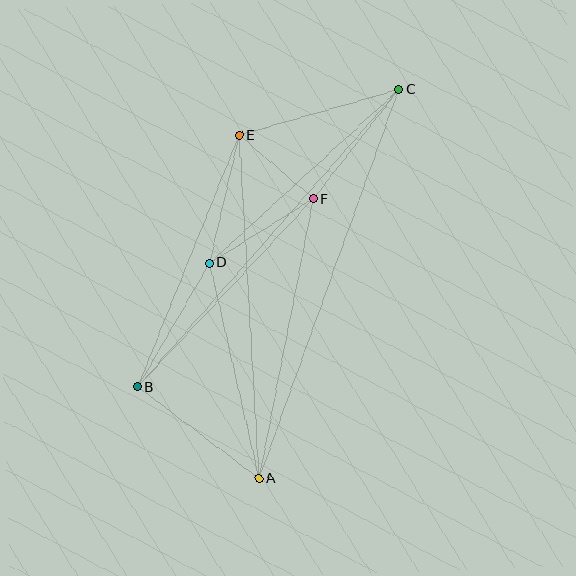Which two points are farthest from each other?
Points A and C are farthest from each other.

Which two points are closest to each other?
Points E and F are closest to each other.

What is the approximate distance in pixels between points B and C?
The distance between B and C is approximately 396 pixels.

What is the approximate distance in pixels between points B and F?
The distance between B and F is approximately 258 pixels.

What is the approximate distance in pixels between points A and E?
The distance between A and E is approximately 344 pixels.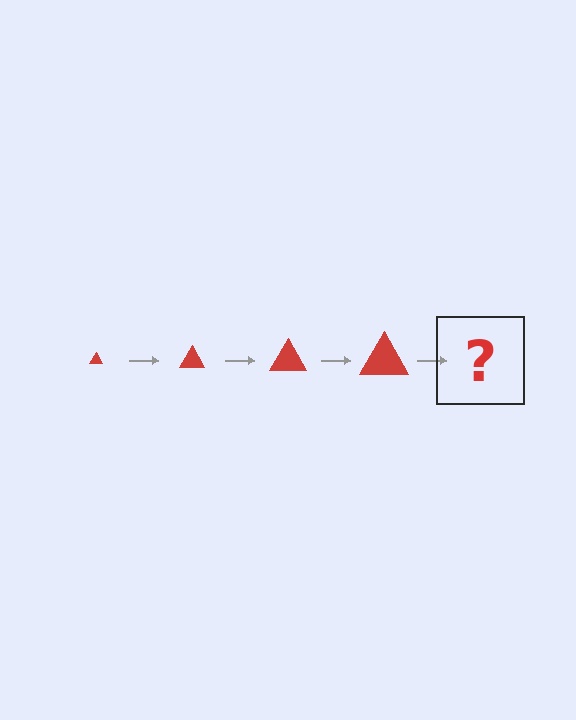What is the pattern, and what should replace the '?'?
The pattern is that the triangle gets progressively larger each step. The '?' should be a red triangle, larger than the previous one.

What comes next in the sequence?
The next element should be a red triangle, larger than the previous one.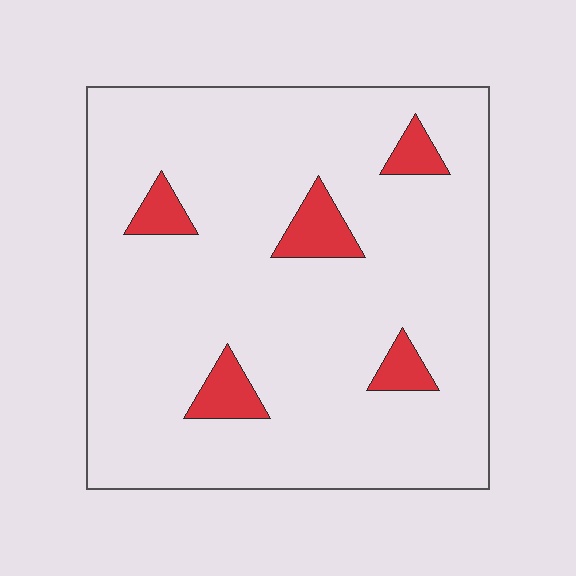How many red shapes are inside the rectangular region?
5.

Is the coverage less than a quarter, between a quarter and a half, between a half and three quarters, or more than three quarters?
Less than a quarter.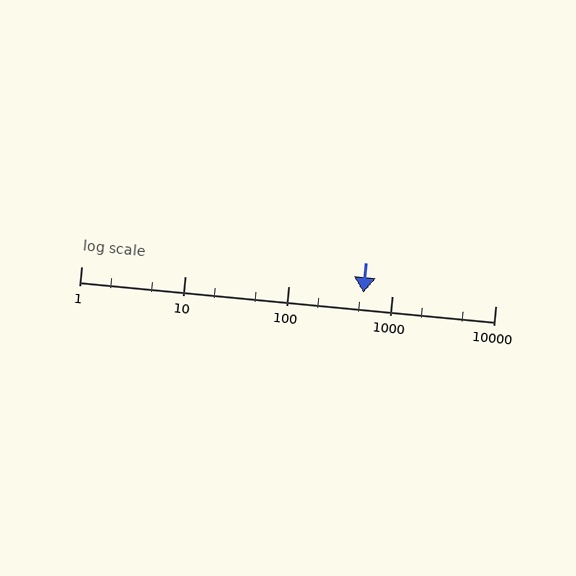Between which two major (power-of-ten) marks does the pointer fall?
The pointer is between 100 and 1000.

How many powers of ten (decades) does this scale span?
The scale spans 4 decades, from 1 to 10000.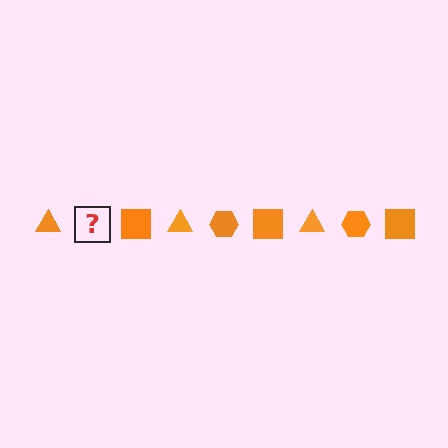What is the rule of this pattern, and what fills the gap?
The rule is that the pattern cycles through triangle, hexagon, square shapes in orange. The gap should be filled with an orange hexagon.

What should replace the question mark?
The question mark should be replaced with an orange hexagon.